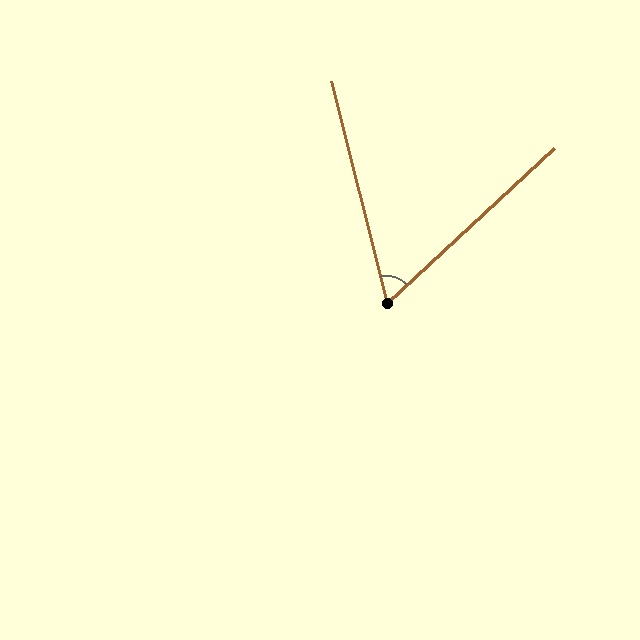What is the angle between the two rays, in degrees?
Approximately 61 degrees.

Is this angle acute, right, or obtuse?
It is acute.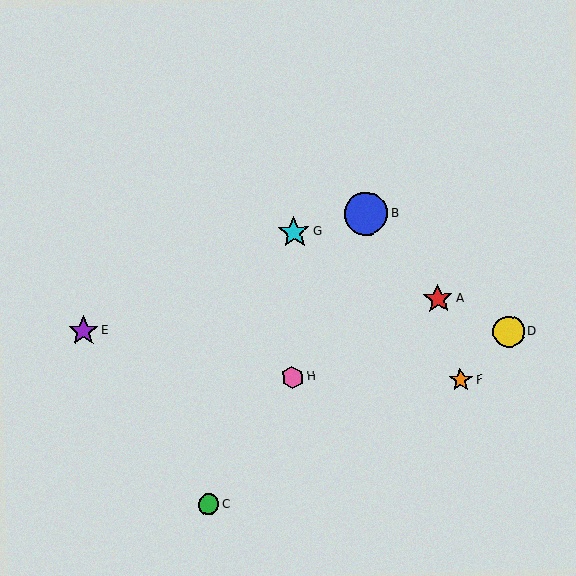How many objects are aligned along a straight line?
3 objects (A, D, G) are aligned along a straight line.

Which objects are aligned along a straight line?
Objects A, D, G are aligned along a straight line.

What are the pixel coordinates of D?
Object D is at (509, 332).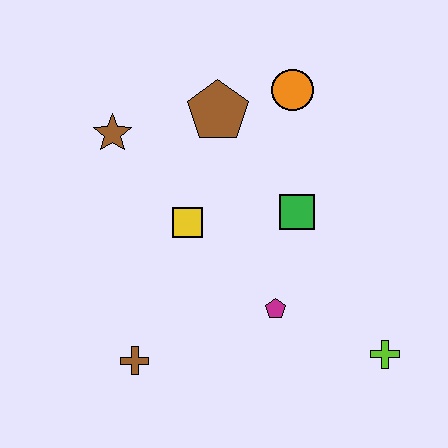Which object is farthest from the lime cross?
The brown star is farthest from the lime cross.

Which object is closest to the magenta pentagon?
The green square is closest to the magenta pentagon.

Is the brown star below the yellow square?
No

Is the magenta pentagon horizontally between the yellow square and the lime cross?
Yes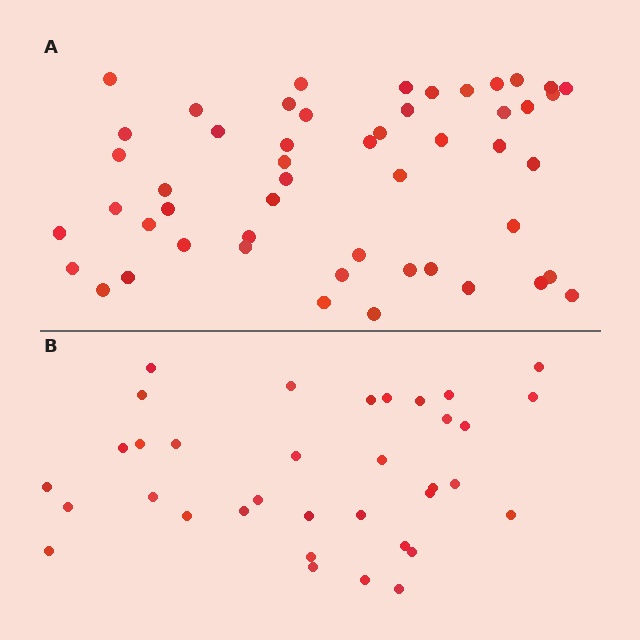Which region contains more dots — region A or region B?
Region A (the top region) has more dots.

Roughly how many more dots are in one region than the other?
Region A has approximately 15 more dots than region B.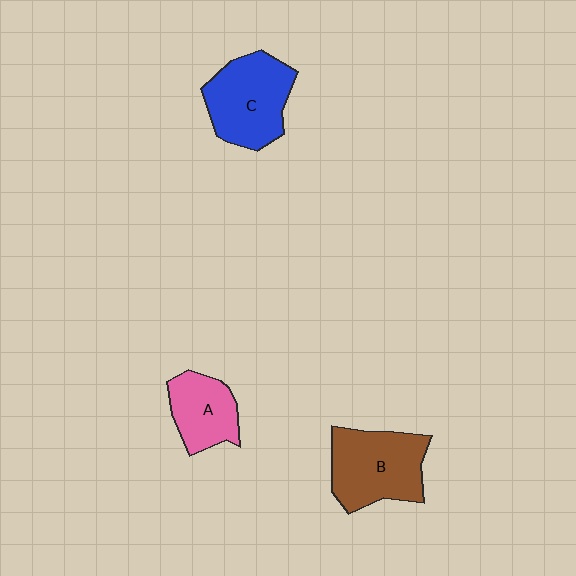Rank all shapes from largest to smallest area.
From largest to smallest: B (brown), C (blue), A (pink).